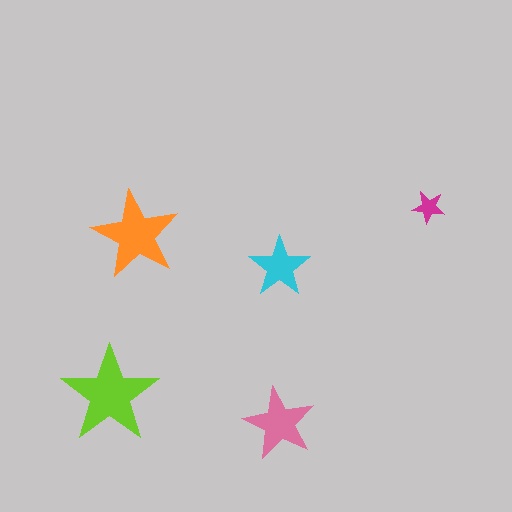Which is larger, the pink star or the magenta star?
The pink one.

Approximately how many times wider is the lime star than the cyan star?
About 1.5 times wider.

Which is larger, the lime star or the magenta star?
The lime one.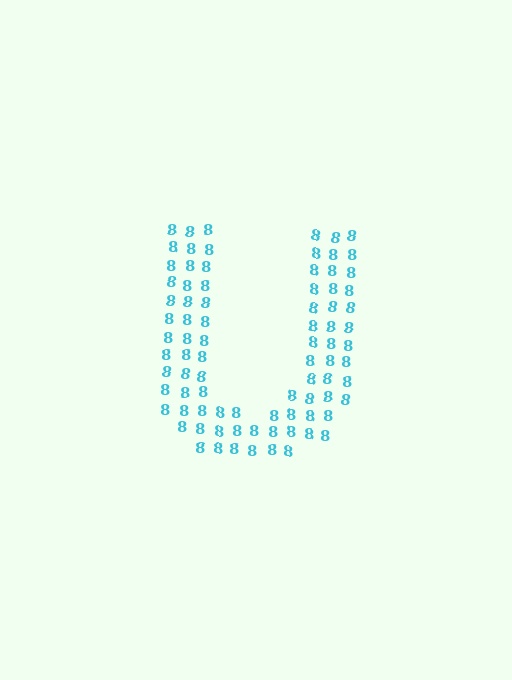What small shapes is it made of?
It is made of small digit 8's.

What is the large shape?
The large shape is the letter U.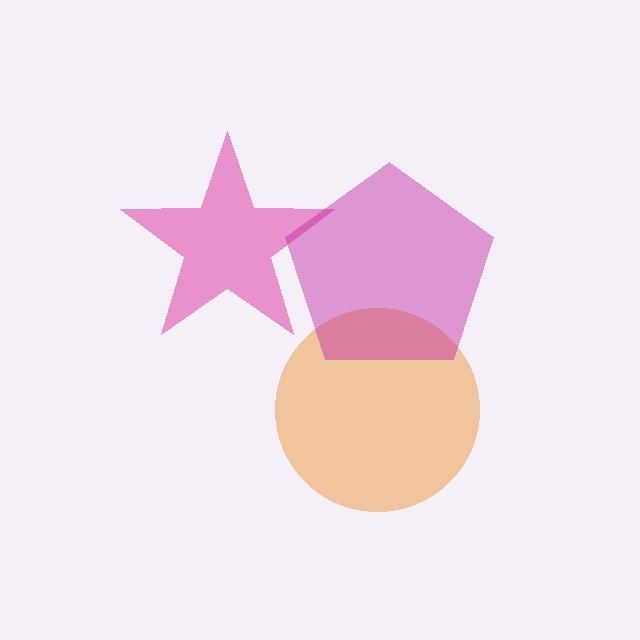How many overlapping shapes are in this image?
There are 3 overlapping shapes in the image.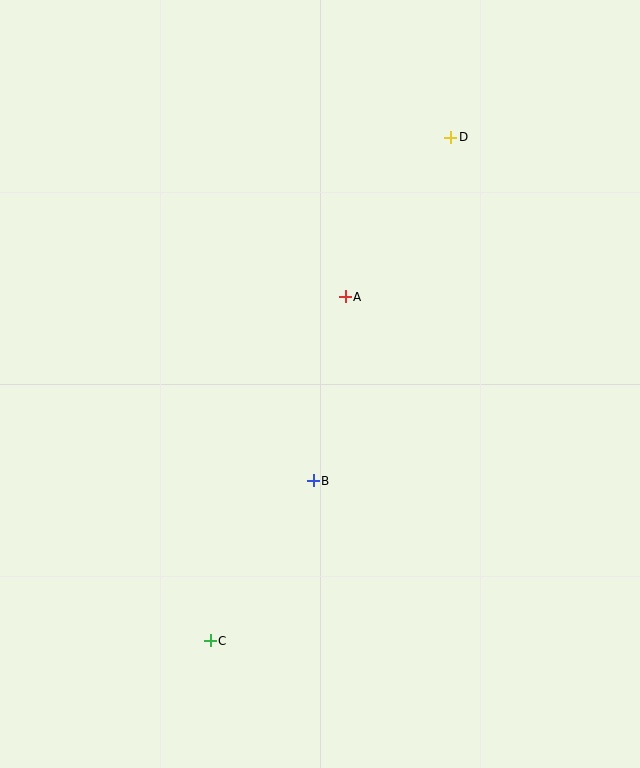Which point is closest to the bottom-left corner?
Point C is closest to the bottom-left corner.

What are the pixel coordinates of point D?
Point D is at (451, 137).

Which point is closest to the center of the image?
Point A at (345, 297) is closest to the center.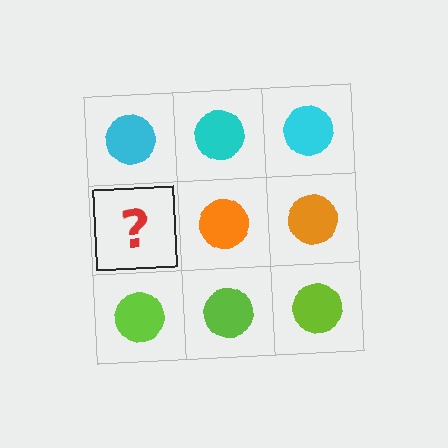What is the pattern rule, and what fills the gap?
The rule is that each row has a consistent color. The gap should be filled with an orange circle.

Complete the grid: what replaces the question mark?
The question mark should be replaced with an orange circle.